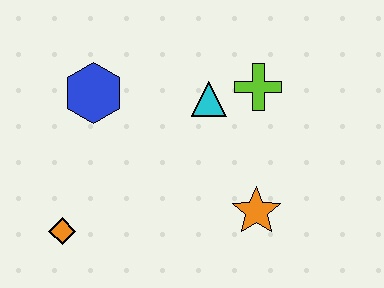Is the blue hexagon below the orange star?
No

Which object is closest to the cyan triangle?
The lime cross is closest to the cyan triangle.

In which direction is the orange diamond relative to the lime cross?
The orange diamond is to the left of the lime cross.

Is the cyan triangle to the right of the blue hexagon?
Yes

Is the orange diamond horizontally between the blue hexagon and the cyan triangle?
No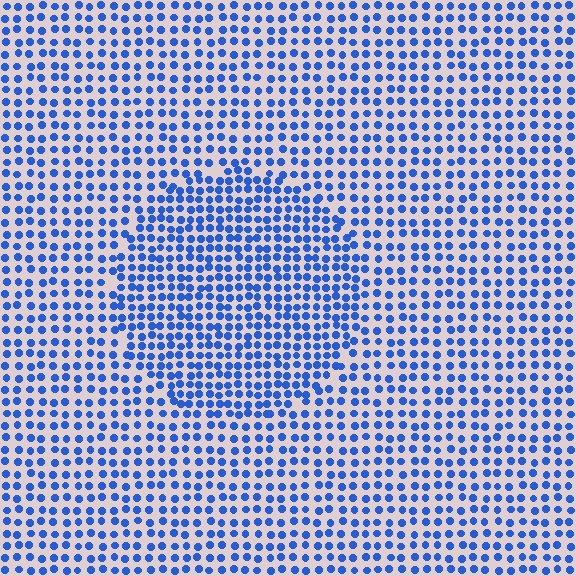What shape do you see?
I see a circle.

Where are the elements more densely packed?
The elements are more densely packed inside the circle boundary.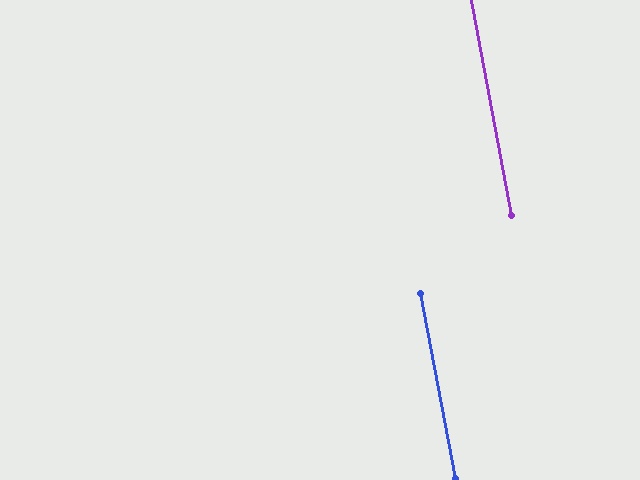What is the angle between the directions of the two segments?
Approximately 0 degrees.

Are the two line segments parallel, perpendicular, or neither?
Parallel — their directions differ by only 0.3°.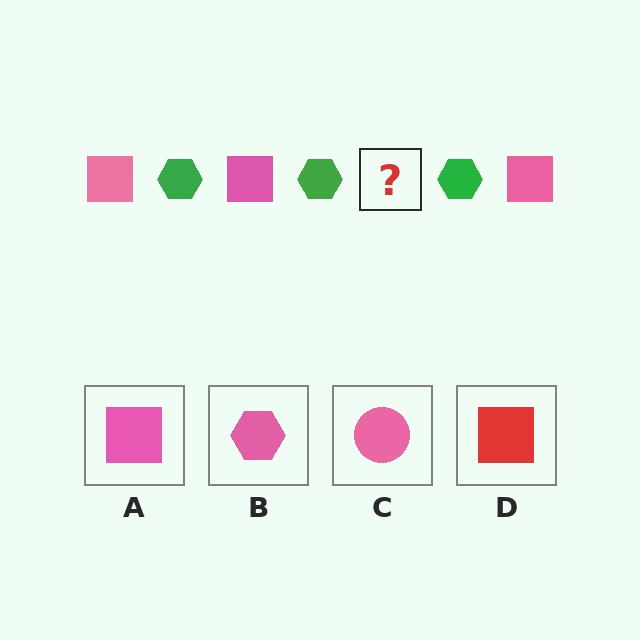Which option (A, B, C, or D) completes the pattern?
A.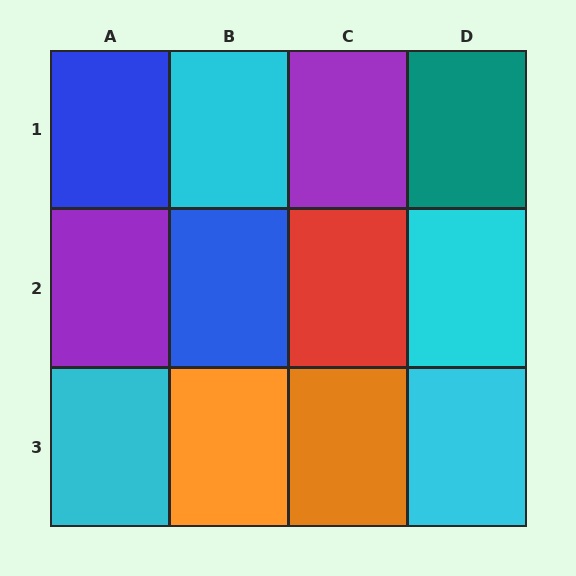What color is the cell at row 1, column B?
Cyan.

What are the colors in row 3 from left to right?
Cyan, orange, orange, cyan.